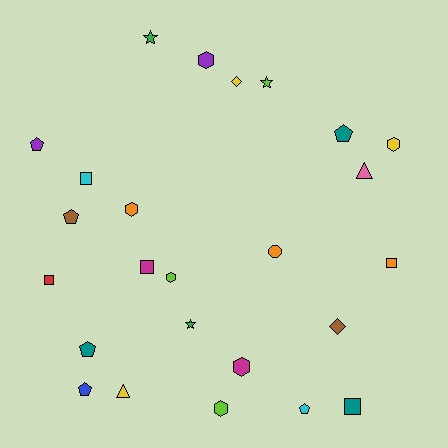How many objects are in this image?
There are 25 objects.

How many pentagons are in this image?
There are 6 pentagons.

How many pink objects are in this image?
There is 1 pink object.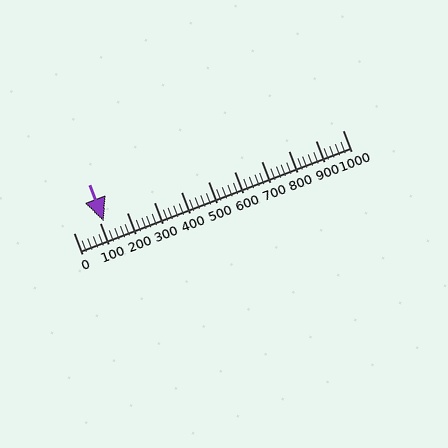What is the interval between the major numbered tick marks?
The major tick marks are spaced 100 units apart.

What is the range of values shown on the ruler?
The ruler shows values from 0 to 1000.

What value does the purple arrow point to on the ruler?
The purple arrow points to approximately 114.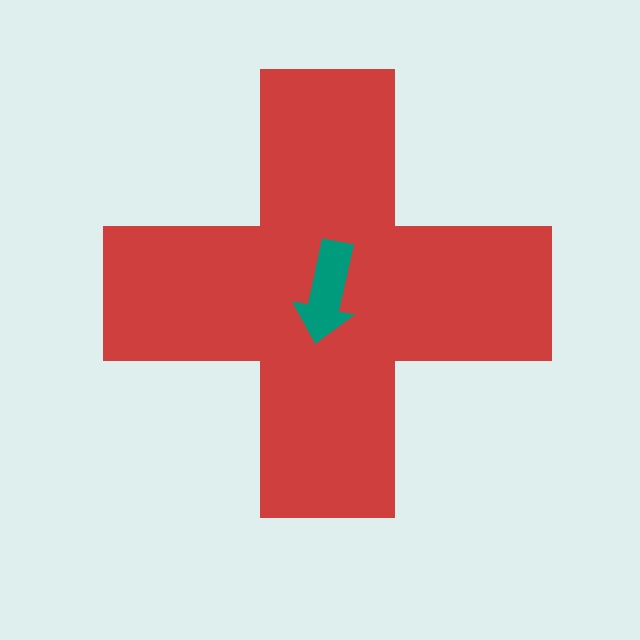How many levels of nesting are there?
2.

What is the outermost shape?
The red cross.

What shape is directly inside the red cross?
The teal arrow.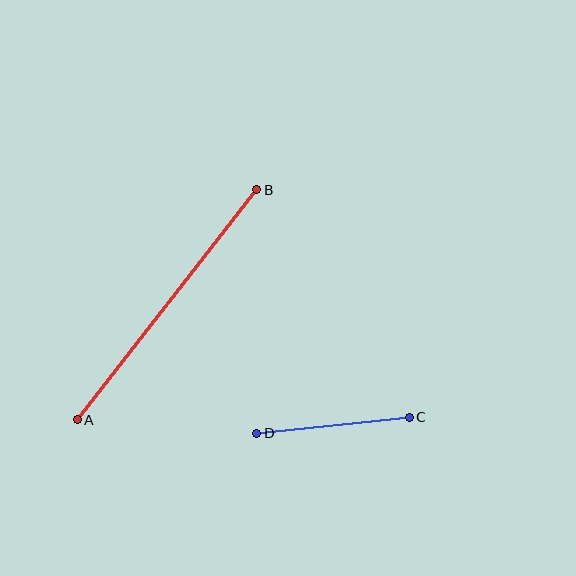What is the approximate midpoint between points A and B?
The midpoint is at approximately (167, 305) pixels.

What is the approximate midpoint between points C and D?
The midpoint is at approximately (333, 425) pixels.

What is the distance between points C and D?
The distance is approximately 153 pixels.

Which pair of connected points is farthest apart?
Points A and B are farthest apart.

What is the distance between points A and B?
The distance is approximately 292 pixels.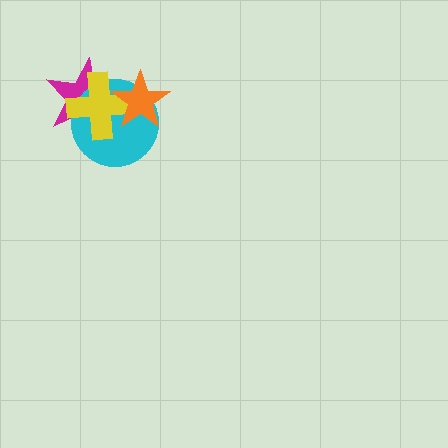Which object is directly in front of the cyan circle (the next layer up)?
The yellow cross is directly in front of the cyan circle.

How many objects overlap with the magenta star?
3 objects overlap with the magenta star.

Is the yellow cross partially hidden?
Yes, it is partially covered by another shape.